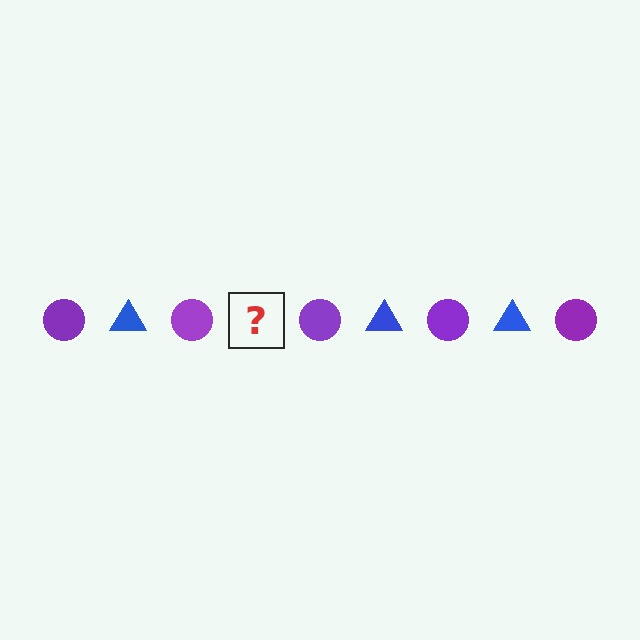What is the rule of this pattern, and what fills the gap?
The rule is that the pattern alternates between purple circle and blue triangle. The gap should be filled with a blue triangle.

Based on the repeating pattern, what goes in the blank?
The blank should be a blue triangle.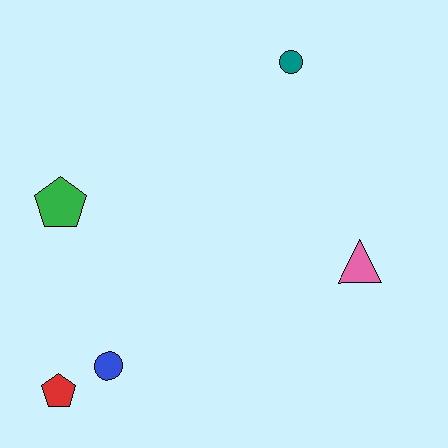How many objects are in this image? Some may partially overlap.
There are 5 objects.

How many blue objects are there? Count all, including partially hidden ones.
There is 1 blue object.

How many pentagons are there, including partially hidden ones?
There are 2 pentagons.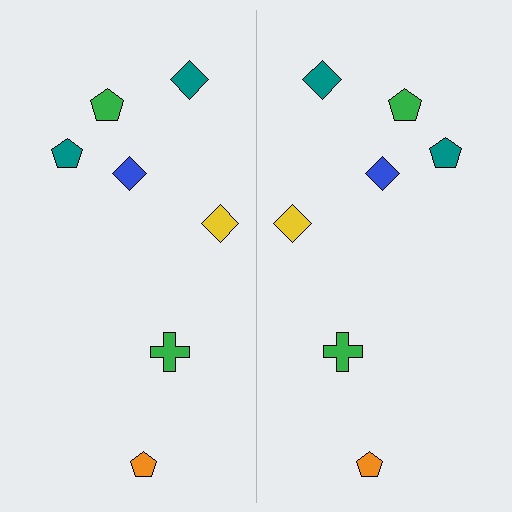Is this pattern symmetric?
Yes, this pattern has bilateral (reflection) symmetry.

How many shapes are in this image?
There are 14 shapes in this image.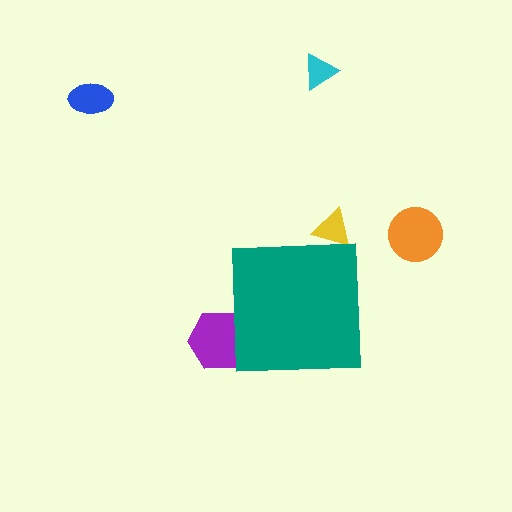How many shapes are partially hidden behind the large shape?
2 shapes are partially hidden.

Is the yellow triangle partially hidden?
Yes, the yellow triangle is partially hidden behind the teal square.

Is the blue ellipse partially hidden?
No, the blue ellipse is fully visible.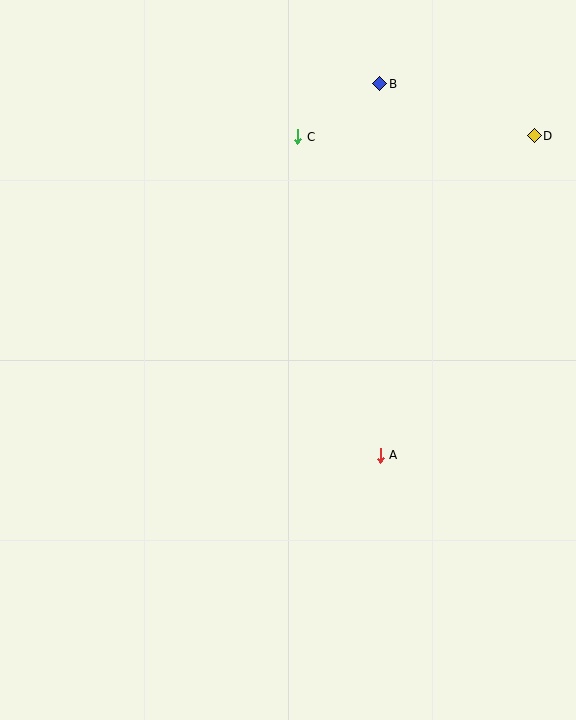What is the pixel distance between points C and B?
The distance between C and B is 97 pixels.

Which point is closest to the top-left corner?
Point C is closest to the top-left corner.